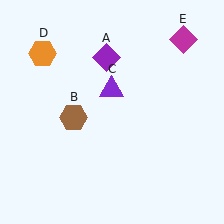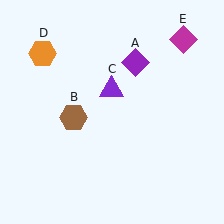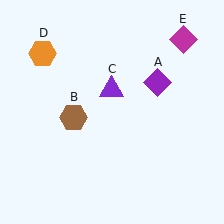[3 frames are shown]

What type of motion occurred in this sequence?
The purple diamond (object A) rotated clockwise around the center of the scene.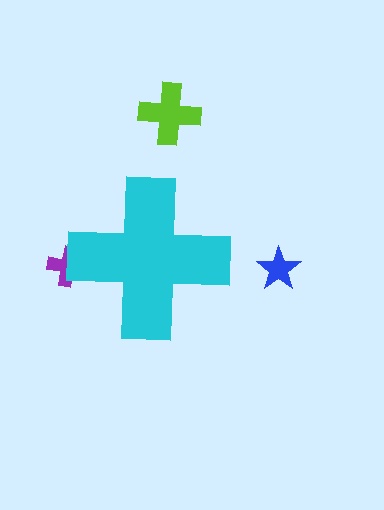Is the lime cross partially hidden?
No, the lime cross is fully visible.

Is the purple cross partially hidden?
Yes, the purple cross is partially hidden behind the cyan cross.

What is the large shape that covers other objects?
A cyan cross.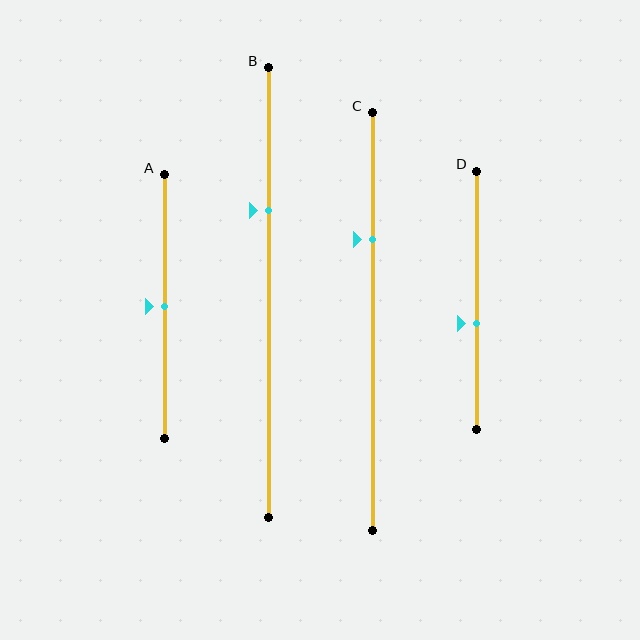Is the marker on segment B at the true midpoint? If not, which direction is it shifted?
No, the marker on segment B is shifted upward by about 18% of the segment length.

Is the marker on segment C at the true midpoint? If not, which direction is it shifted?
No, the marker on segment C is shifted upward by about 20% of the segment length.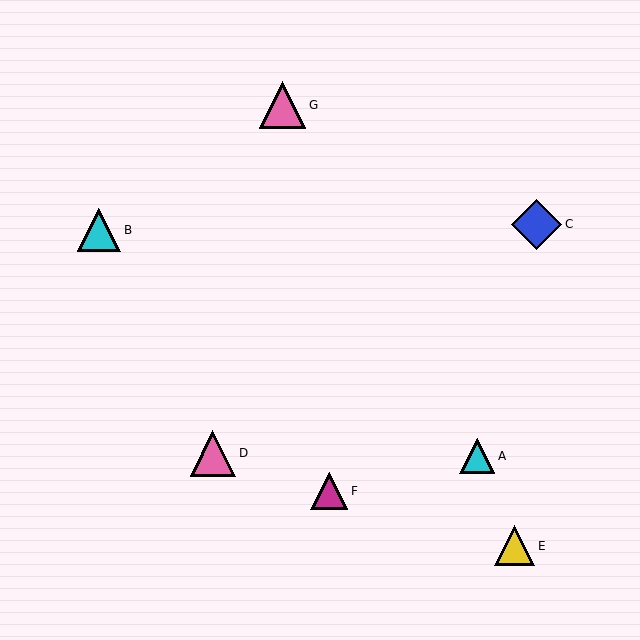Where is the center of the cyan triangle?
The center of the cyan triangle is at (99, 230).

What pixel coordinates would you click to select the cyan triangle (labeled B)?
Click at (99, 230) to select the cyan triangle B.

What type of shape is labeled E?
Shape E is a yellow triangle.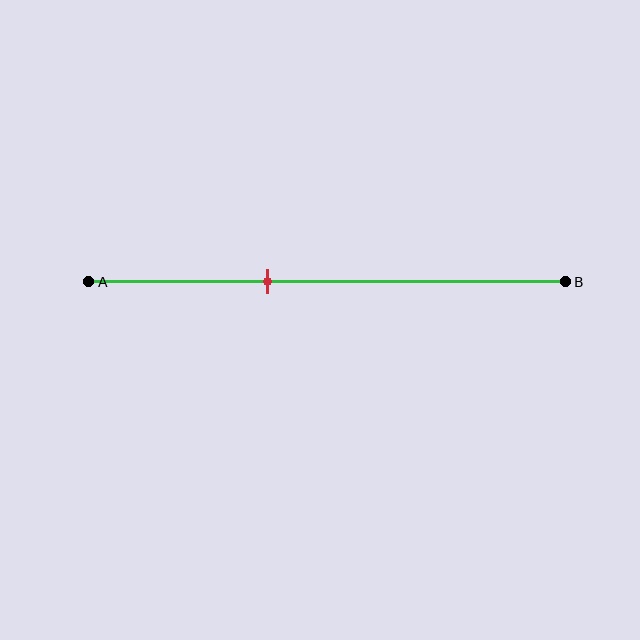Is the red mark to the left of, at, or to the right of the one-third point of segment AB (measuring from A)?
The red mark is to the right of the one-third point of segment AB.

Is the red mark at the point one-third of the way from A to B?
No, the mark is at about 40% from A, not at the 33% one-third point.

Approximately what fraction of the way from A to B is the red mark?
The red mark is approximately 40% of the way from A to B.